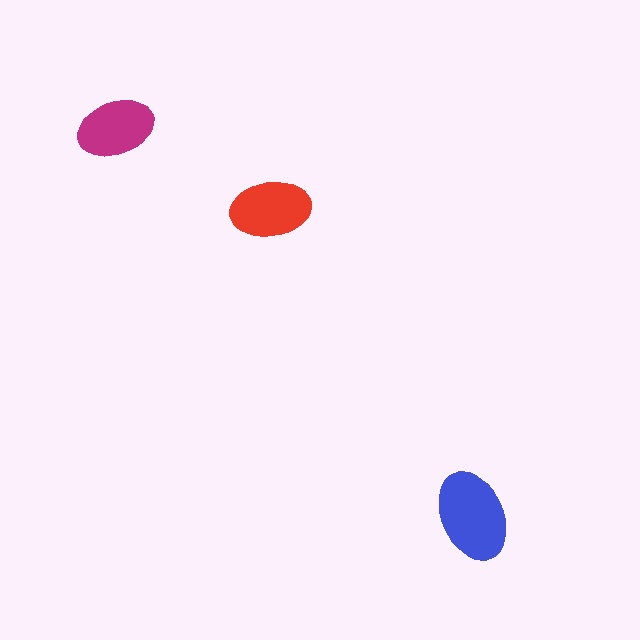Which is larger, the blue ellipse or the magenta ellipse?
The blue one.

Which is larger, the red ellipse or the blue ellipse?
The blue one.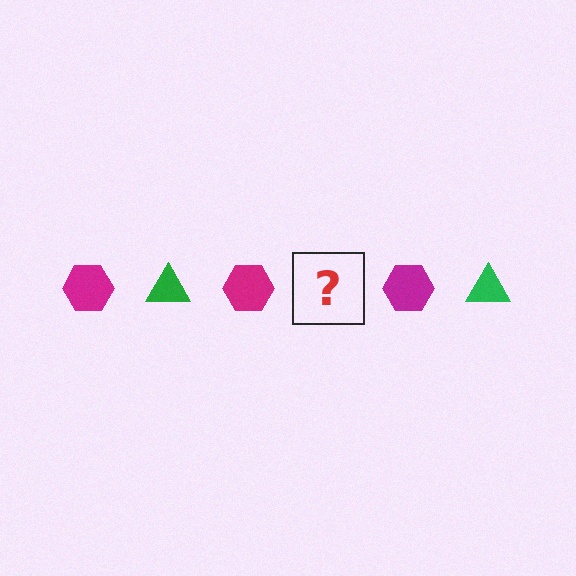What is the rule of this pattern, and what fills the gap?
The rule is that the pattern alternates between magenta hexagon and green triangle. The gap should be filled with a green triangle.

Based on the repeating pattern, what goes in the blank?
The blank should be a green triangle.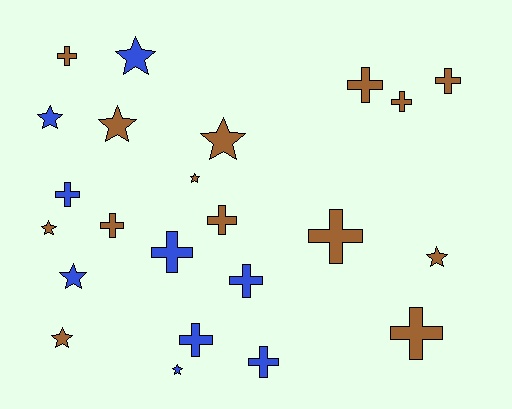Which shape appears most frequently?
Cross, with 13 objects.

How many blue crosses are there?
There are 5 blue crosses.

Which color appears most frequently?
Brown, with 14 objects.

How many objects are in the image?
There are 23 objects.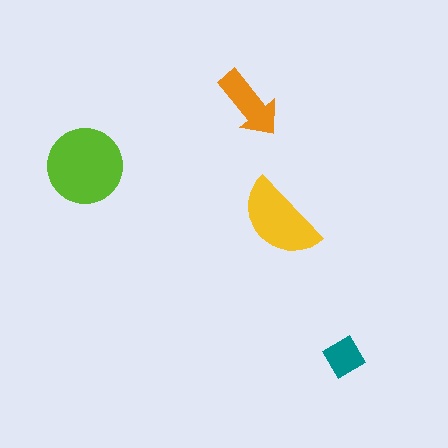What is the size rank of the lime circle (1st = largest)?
1st.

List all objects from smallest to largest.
The teal diamond, the orange arrow, the yellow semicircle, the lime circle.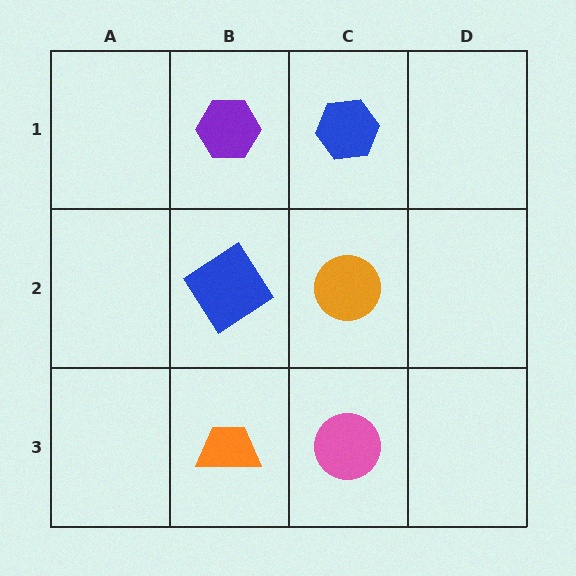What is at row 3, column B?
An orange trapezoid.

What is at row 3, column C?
A pink circle.